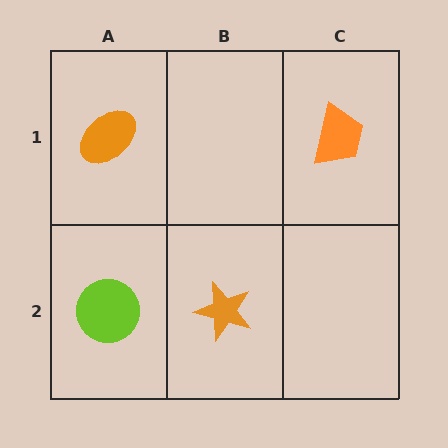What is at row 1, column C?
An orange trapezoid.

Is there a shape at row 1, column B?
No, that cell is empty.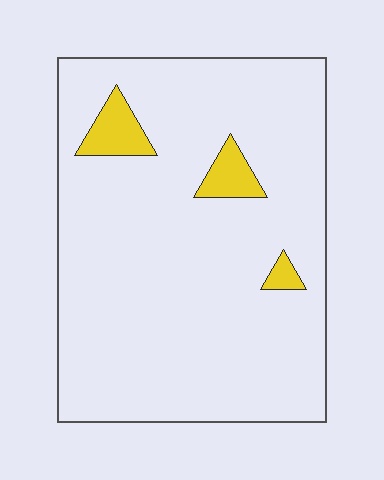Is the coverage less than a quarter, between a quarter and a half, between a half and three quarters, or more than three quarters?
Less than a quarter.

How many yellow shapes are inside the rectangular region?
3.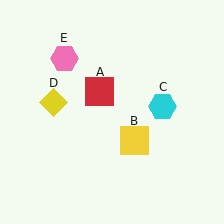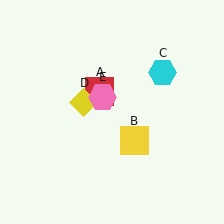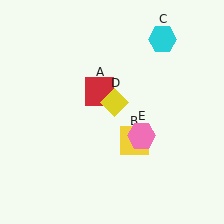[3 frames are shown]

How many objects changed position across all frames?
3 objects changed position: cyan hexagon (object C), yellow diamond (object D), pink hexagon (object E).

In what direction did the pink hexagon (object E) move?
The pink hexagon (object E) moved down and to the right.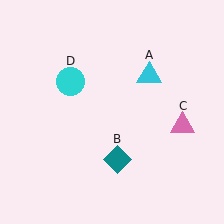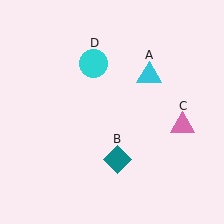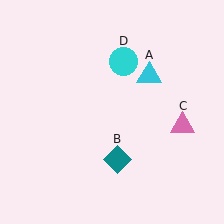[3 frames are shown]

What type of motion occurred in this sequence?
The cyan circle (object D) rotated clockwise around the center of the scene.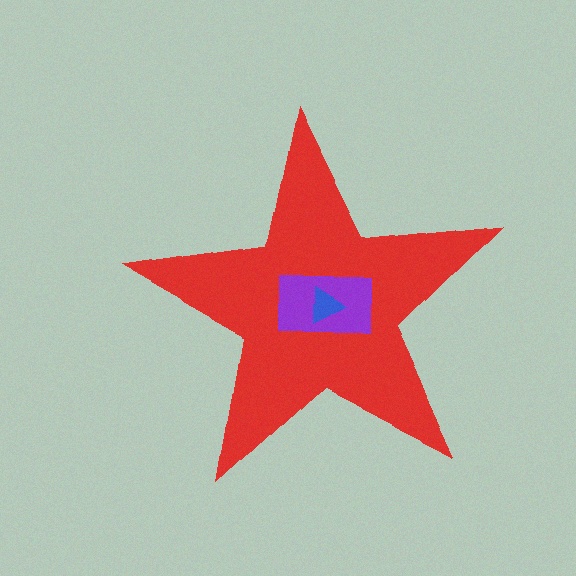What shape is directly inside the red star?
The purple rectangle.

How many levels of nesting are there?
3.